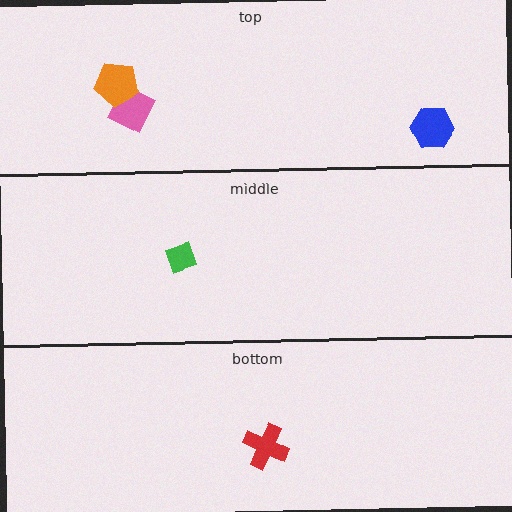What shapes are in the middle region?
The green diamond.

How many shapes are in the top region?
3.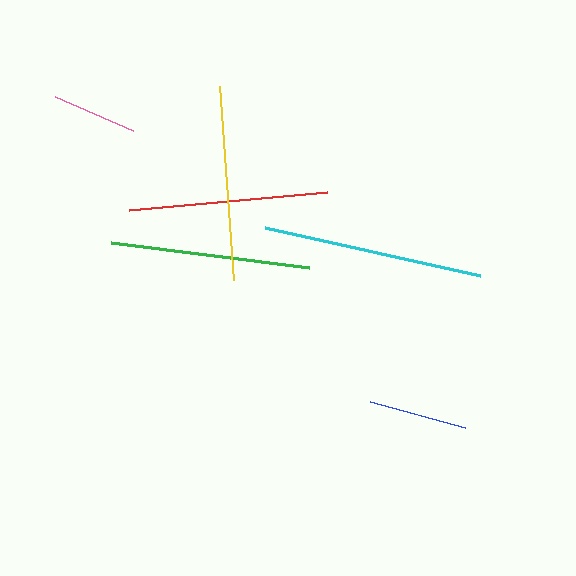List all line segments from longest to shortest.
From longest to shortest: cyan, red, green, yellow, blue, pink.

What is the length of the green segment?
The green segment is approximately 199 pixels long.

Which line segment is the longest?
The cyan line is the longest at approximately 220 pixels.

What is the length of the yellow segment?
The yellow segment is approximately 195 pixels long.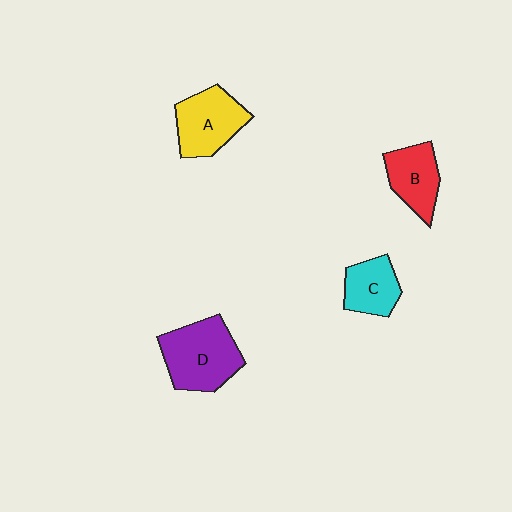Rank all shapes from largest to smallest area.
From largest to smallest: D (purple), A (yellow), B (red), C (cyan).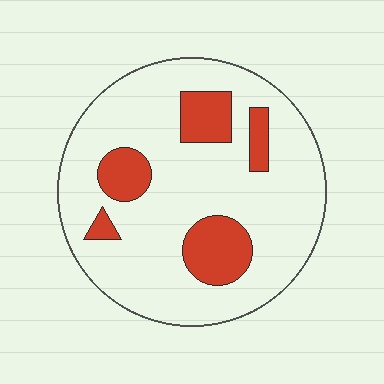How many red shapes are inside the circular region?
5.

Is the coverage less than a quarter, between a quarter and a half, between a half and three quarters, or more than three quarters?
Less than a quarter.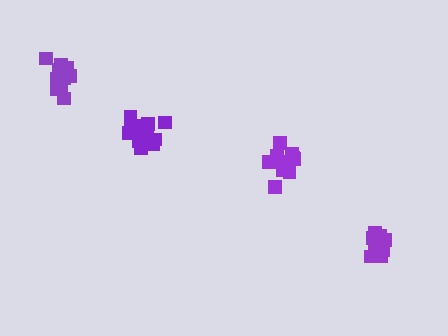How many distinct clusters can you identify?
There are 4 distinct clusters.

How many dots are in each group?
Group 1: 12 dots, Group 2: 10 dots, Group 3: 16 dots, Group 4: 13 dots (51 total).